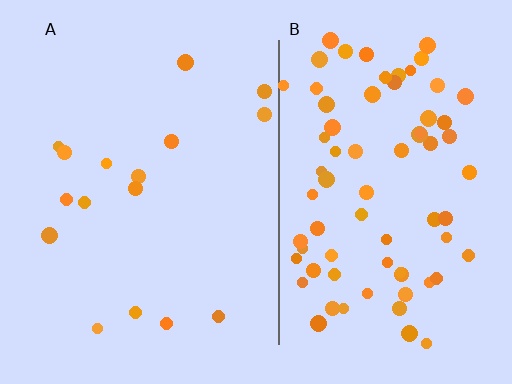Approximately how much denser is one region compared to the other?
Approximately 4.6× — region B over region A.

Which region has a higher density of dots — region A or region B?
B (the right).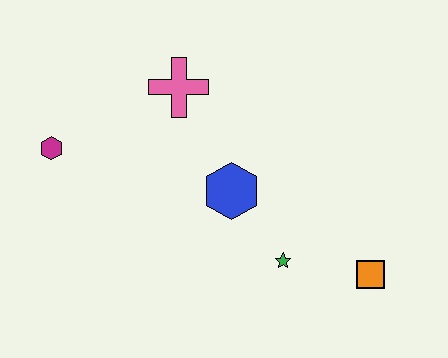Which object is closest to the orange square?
The green star is closest to the orange square.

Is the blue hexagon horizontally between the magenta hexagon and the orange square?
Yes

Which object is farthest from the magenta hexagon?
The orange square is farthest from the magenta hexagon.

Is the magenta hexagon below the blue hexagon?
No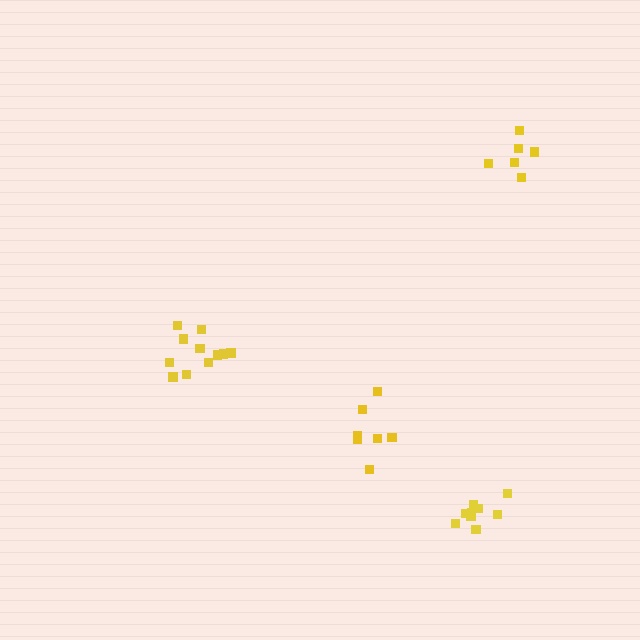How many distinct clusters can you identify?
There are 4 distinct clusters.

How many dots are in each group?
Group 1: 7 dots, Group 2: 11 dots, Group 3: 6 dots, Group 4: 9 dots (33 total).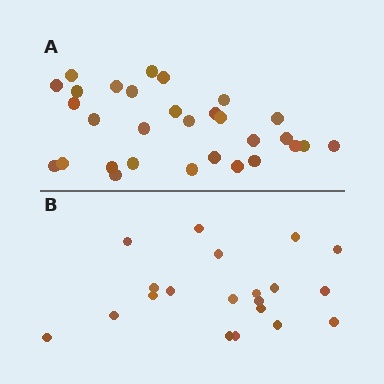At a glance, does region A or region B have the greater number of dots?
Region A (the top region) has more dots.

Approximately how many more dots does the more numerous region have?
Region A has roughly 10 or so more dots than region B.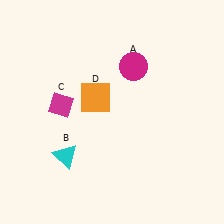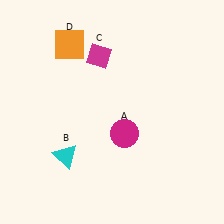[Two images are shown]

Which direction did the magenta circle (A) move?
The magenta circle (A) moved down.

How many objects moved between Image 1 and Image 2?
3 objects moved between the two images.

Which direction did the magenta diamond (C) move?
The magenta diamond (C) moved up.